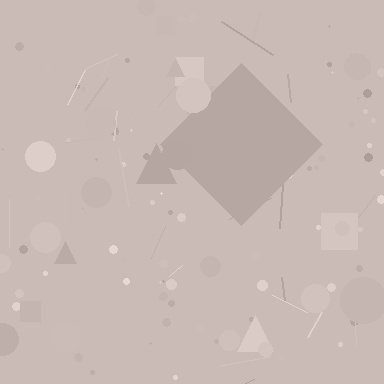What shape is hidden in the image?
A diamond is hidden in the image.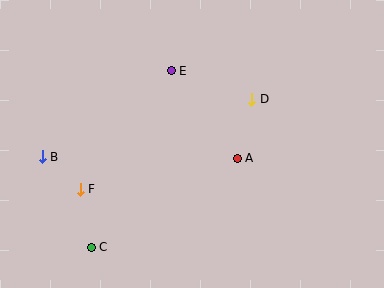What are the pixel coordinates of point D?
Point D is at (252, 99).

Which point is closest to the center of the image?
Point A at (237, 158) is closest to the center.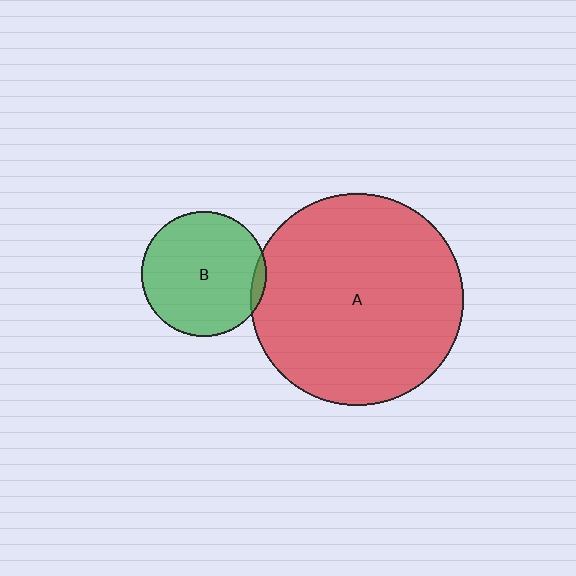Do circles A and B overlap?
Yes.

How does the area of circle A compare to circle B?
Approximately 2.9 times.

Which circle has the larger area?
Circle A (red).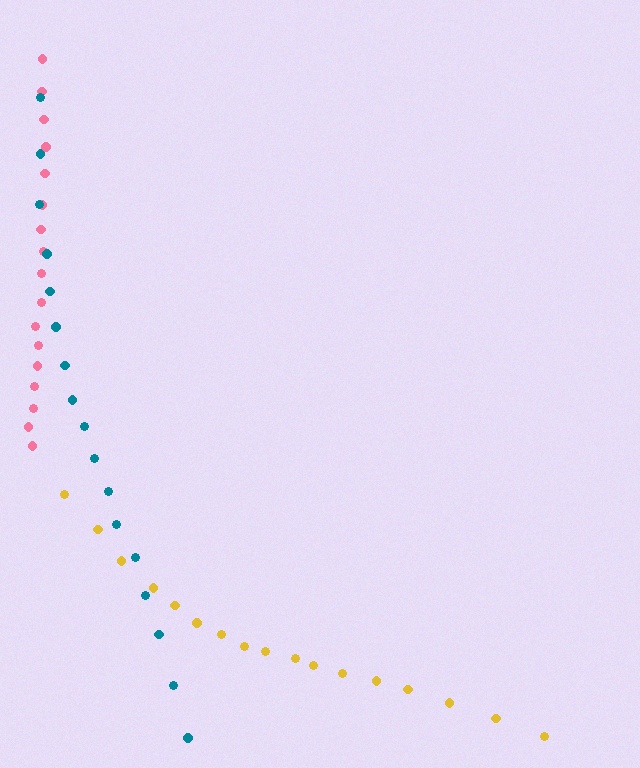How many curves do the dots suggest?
There are 3 distinct paths.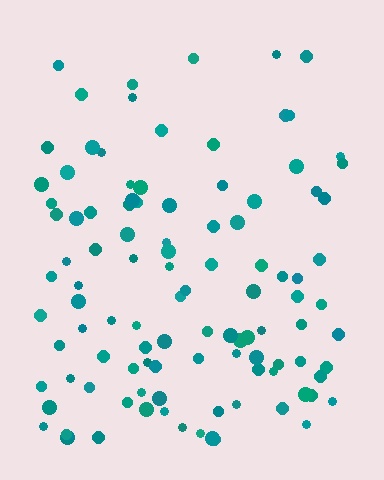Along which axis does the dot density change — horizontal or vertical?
Vertical.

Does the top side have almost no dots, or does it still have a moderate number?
Still a moderate number, just noticeably fewer than the bottom.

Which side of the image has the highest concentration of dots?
The bottom.